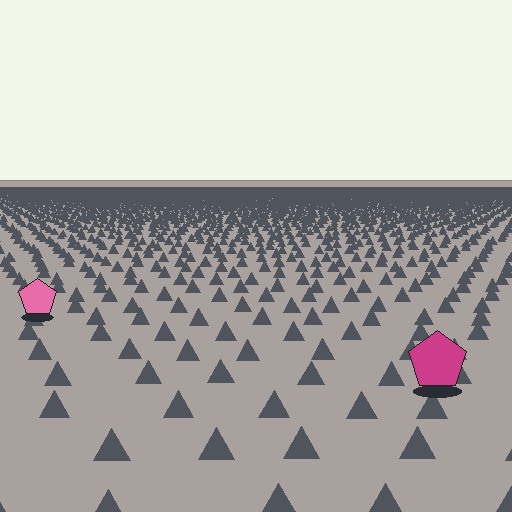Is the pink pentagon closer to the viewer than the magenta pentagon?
No. The magenta pentagon is closer — you can tell from the texture gradient: the ground texture is coarser near it.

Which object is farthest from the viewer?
The pink pentagon is farthest from the viewer. It appears smaller and the ground texture around it is denser.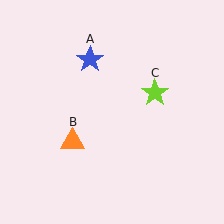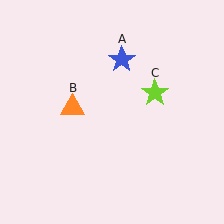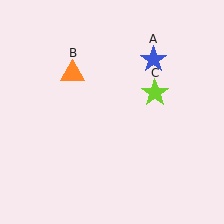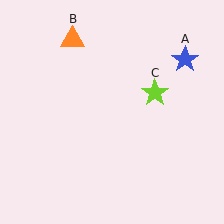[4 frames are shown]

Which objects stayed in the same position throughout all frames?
Lime star (object C) remained stationary.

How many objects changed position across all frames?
2 objects changed position: blue star (object A), orange triangle (object B).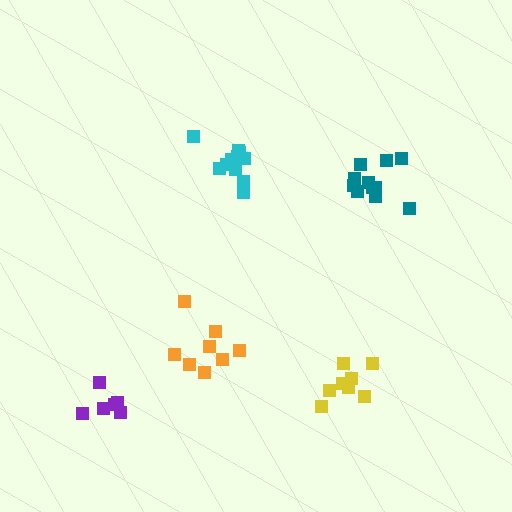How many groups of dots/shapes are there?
There are 5 groups.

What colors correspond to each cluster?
The clusters are colored: orange, yellow, purple, teal, cyan.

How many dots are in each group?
Group 1: 8 dots, Group 2: 8 dots, Group 3: 6 dots, Group 4: 11 dots, Group 5: 11 dots (44 total).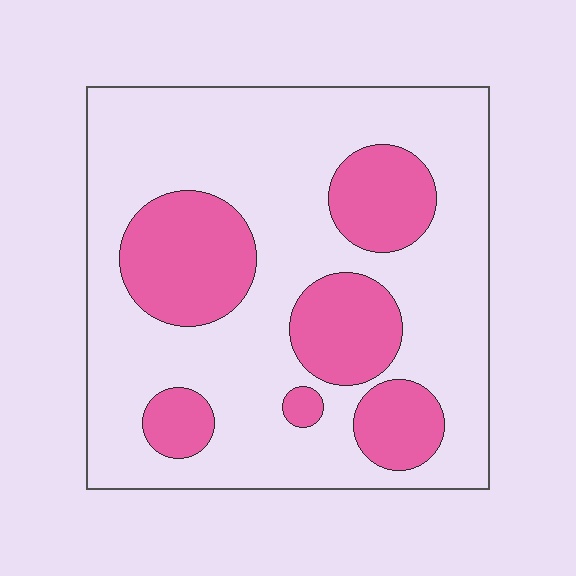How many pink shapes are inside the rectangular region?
6.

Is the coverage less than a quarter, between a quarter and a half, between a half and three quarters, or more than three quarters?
Between a quarter and a half.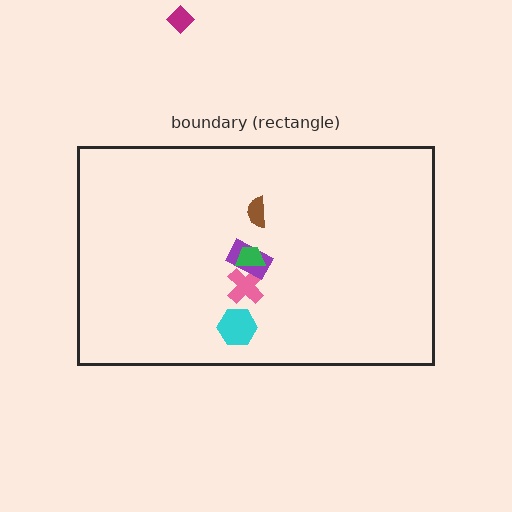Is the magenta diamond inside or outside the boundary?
Outside.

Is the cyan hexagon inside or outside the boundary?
Inside.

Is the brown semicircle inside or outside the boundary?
Inside.